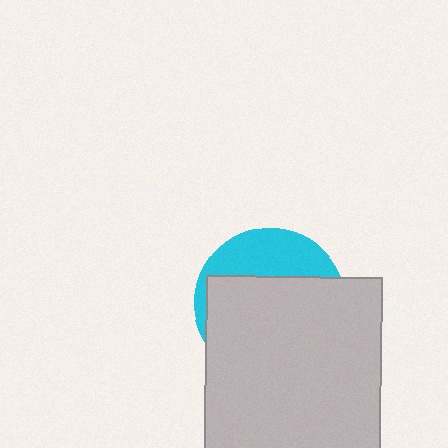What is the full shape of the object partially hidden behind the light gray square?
The partially hidden object is a cyan circle.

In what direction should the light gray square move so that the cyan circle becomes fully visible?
The light gray square should move down. That is the shortest direction to clear the overlap and leave the cyan circle fully visible.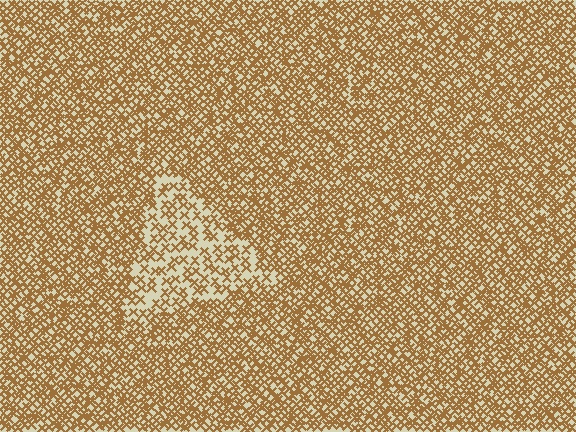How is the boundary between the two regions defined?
The boundary is defined by a change in element density (approximately 2.1x ratio). All elements are the same color, size, and shape.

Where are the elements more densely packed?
The elements are more densely packed outside the triangle boundary.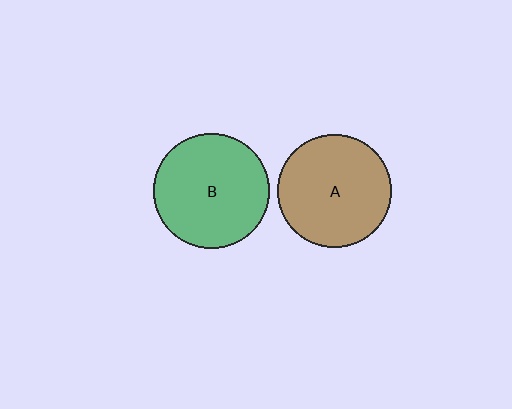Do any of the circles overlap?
No, none of the circles overlap.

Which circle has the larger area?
Circle B (green).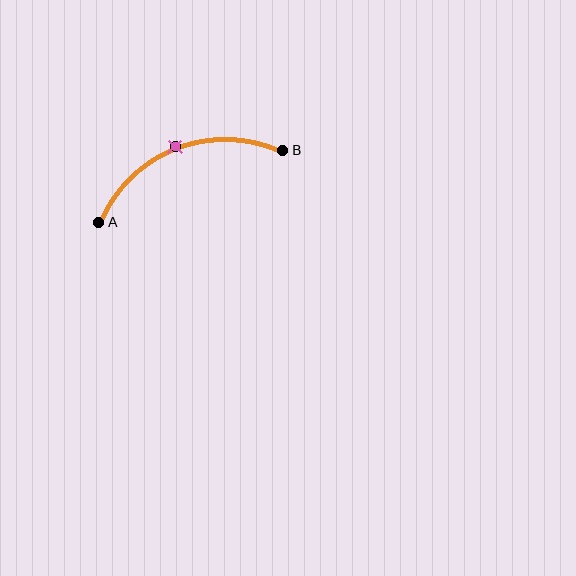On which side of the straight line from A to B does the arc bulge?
The arc bulges above the straight line connecting A and B.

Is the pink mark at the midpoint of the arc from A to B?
Yes. The pink mark lies on the arc at equal arc-length from both A and B — it is the arc midpoint.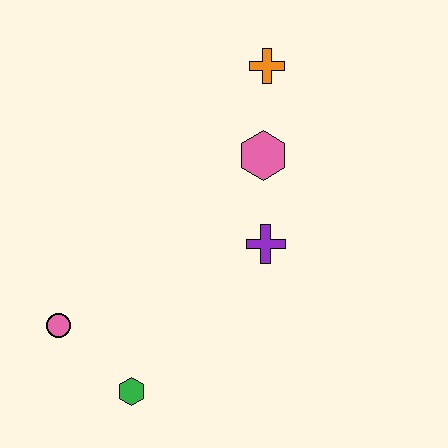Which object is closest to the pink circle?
The green hexagon is closest to the pink circle.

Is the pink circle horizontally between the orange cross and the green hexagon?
No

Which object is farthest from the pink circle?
The orange cross is farthest from the pink circle.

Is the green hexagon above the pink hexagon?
No